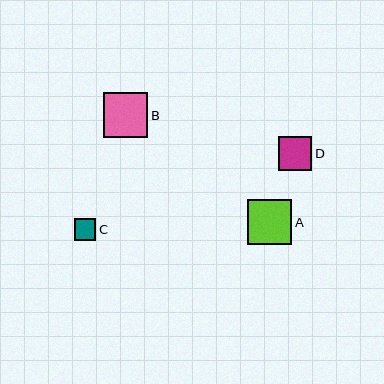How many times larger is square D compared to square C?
Square D is approximately 1.5 times the size of square C.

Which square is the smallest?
Square C is the smallest with a size of approximately 22 pixels.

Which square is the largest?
Square B is the largest with a size of approximately 44 pixels.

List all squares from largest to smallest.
From largest to smallest: B, A, D, C.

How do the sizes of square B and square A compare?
Square B and square A are approximately the same size.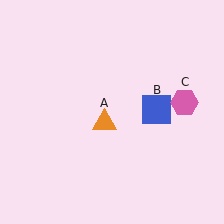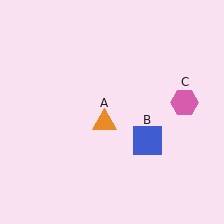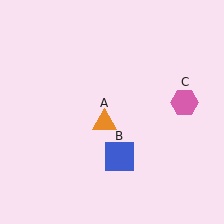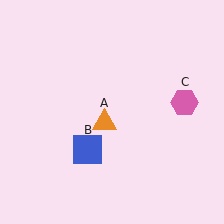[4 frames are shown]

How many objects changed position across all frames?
1 object changed position: blue square (object B).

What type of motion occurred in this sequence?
The blue square (object B) rotated clockwise around the center of the scene.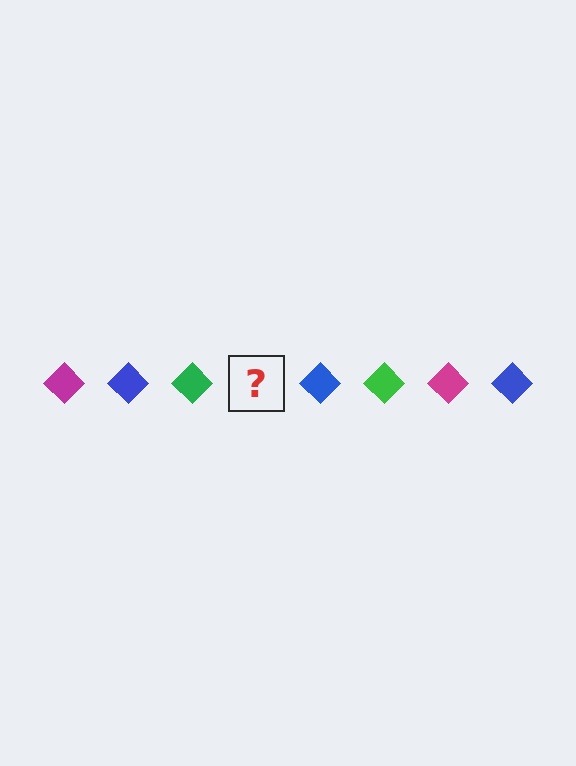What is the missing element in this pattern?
The missing element is a magenta diamond.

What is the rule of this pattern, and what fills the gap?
The rule is that the pattern cycles through magenta, blue, green diamonds. The gap should be filled with a magenta diamond.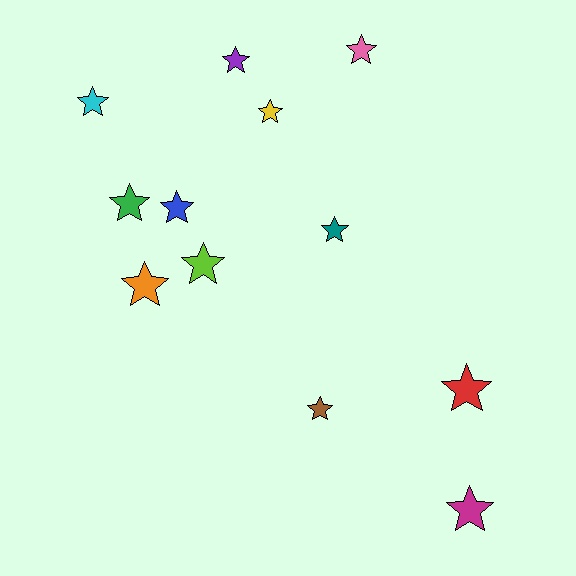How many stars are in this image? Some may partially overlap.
There are 12 stars.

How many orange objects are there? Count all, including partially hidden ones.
There is 1 orange object.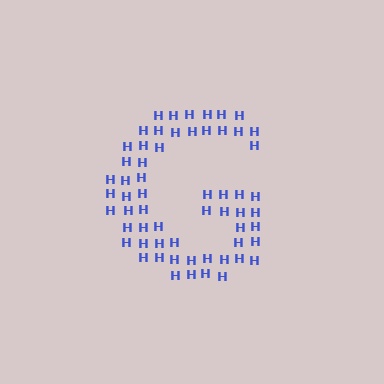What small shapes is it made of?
It is made of small letter H's.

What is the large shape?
The large shape is the letter G.